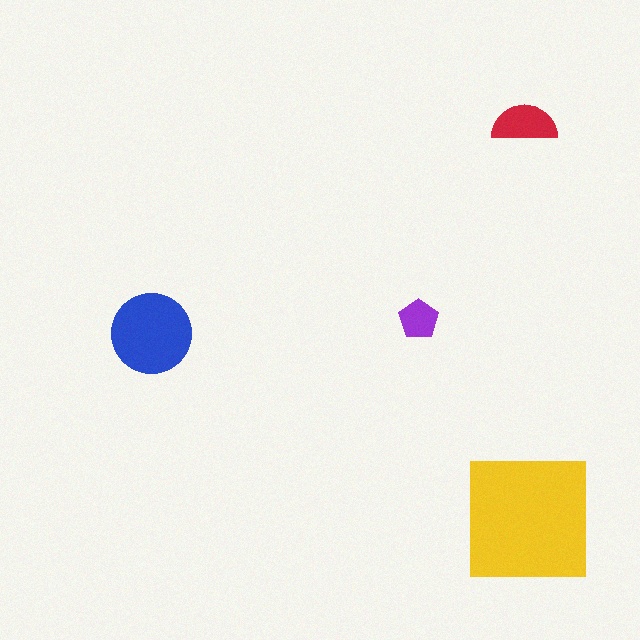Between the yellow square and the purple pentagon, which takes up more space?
The yellow square.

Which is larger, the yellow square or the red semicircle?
The yellow square.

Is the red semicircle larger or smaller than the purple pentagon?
Larger.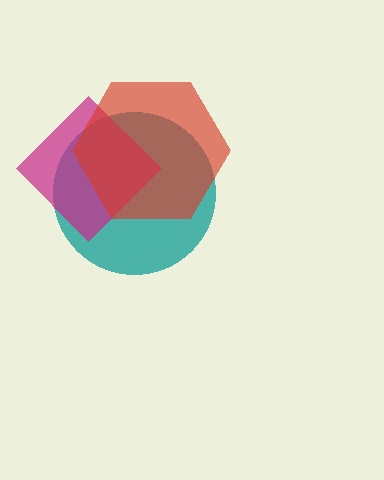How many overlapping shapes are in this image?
There are 3 overlapping shapes in the image.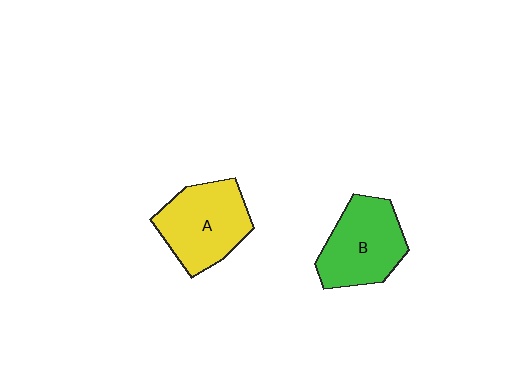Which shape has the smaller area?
Shape B (green).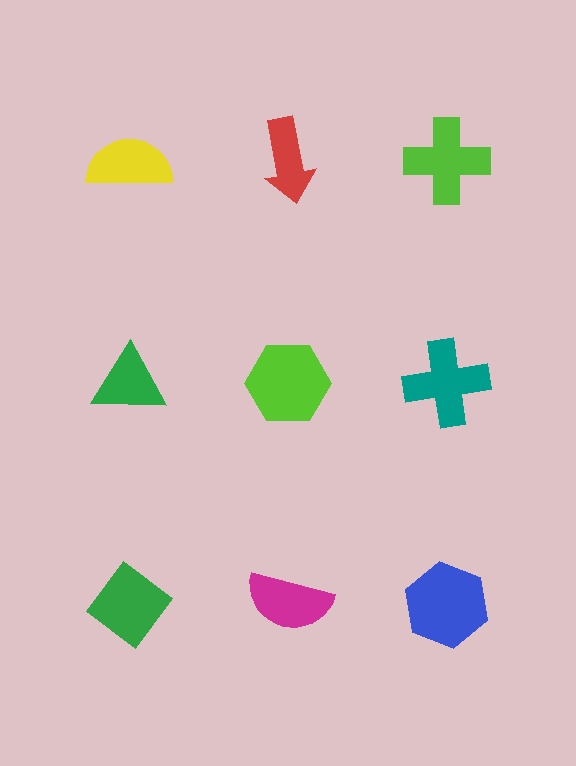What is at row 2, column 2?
A lime hexagon.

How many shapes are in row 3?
3 shapes.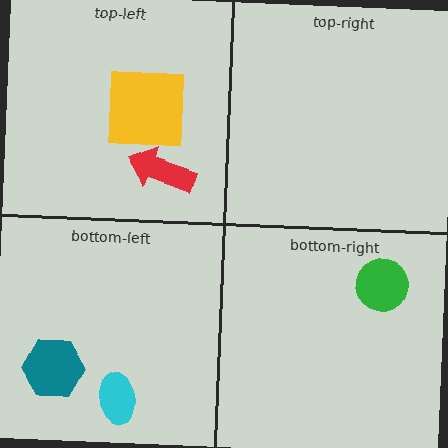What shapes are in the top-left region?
The yellow square, the red arrow.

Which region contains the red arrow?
The top-left region.